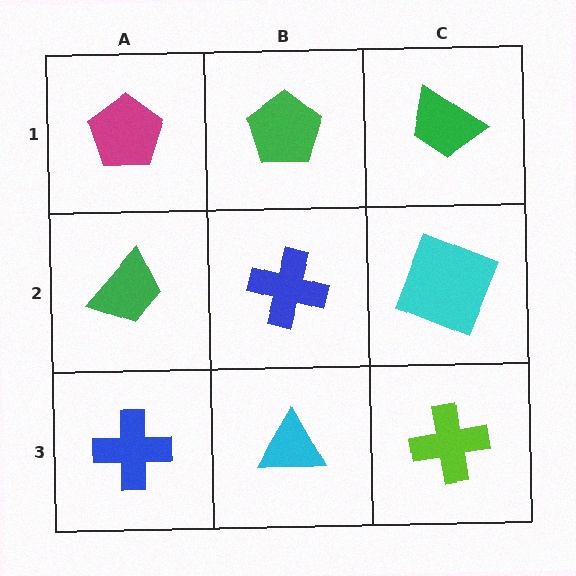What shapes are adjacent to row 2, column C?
A green trapezoid (row 1, column C), a lime cross (row 3, column C), a blue cross (row 2, column B).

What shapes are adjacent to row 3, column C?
A cyan square (row 2, column C), a cyan triangle (row 3, column B).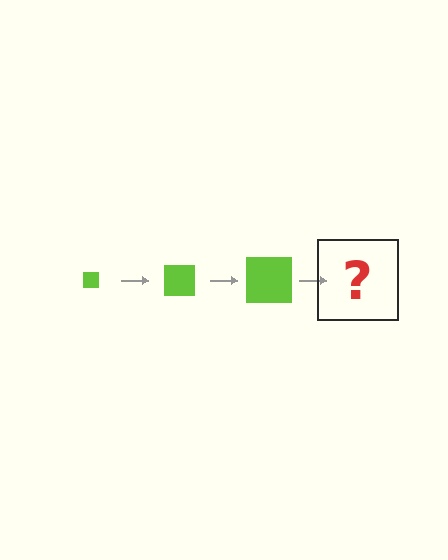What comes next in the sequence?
The next element should be a lime square, larger than the previous one.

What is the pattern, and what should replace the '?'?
The pattern is that the square gets progressively larger each step. The '?' should be a lime square, larger than the previous one.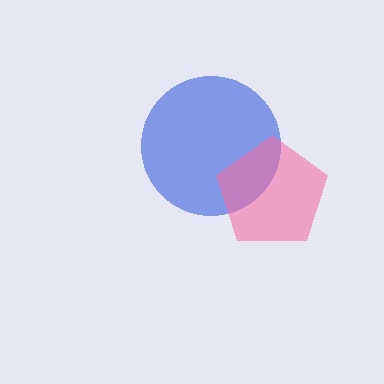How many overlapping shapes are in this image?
There are 2 overlapping shapes in the image.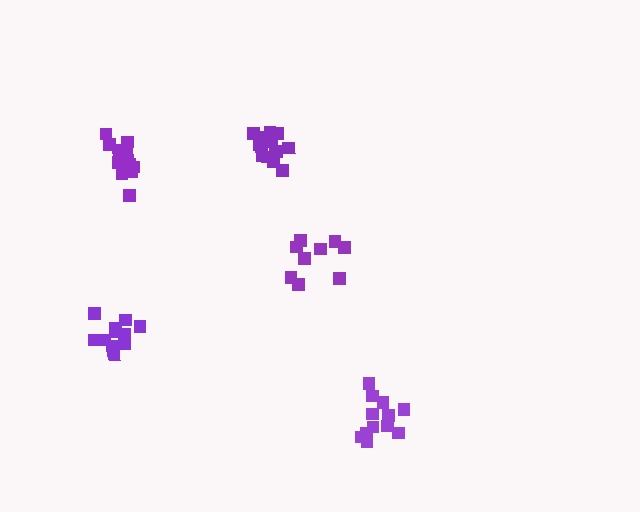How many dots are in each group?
Group 1: 9 dots, Group 2: 12 dots, Group 3: 13 dots, Group 4: 13 dots, Group 5: 13 dots (60 total).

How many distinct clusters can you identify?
There are 5 distinct clusters.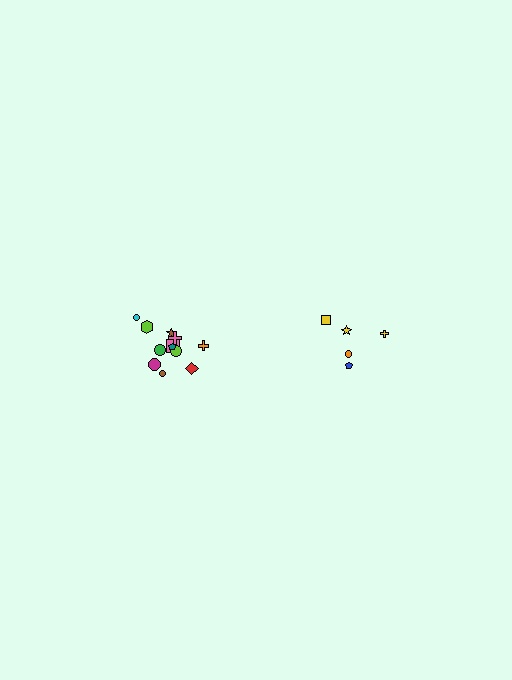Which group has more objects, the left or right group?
The left group.